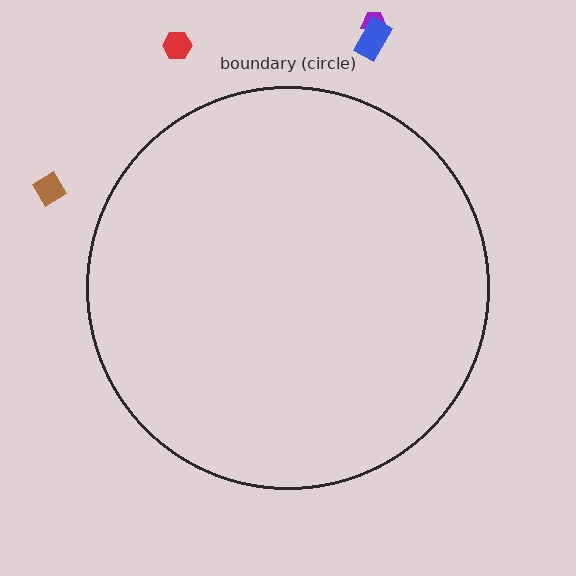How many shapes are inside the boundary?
0 inside, 4 outside.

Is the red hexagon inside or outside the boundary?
Outside.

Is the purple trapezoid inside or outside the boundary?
Outside.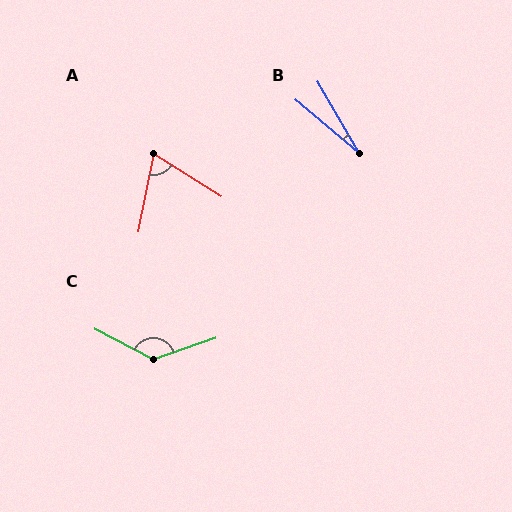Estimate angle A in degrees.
Approximately 69 degrees.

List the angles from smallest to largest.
B (20°), A (69°), C (133°).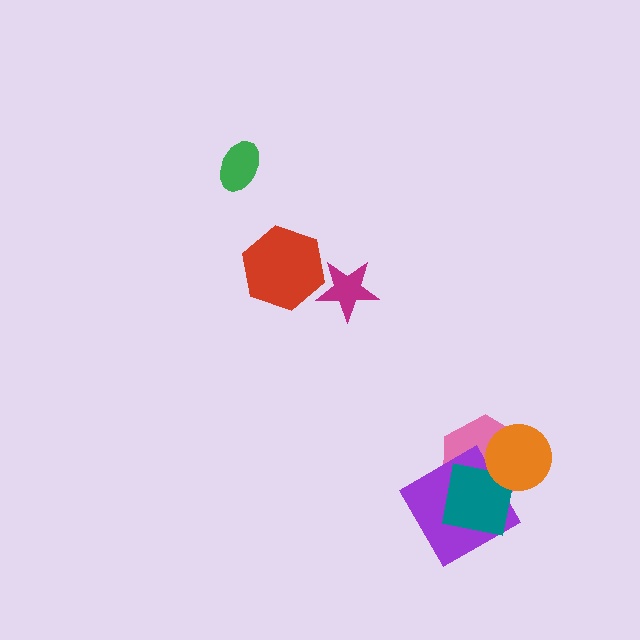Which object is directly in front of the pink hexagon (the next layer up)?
The purple square is directly in front of the pink hexagon.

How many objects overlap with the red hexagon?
1 object overlaps with the red hexagon.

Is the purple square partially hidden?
Yes, it is partially covered by another shape.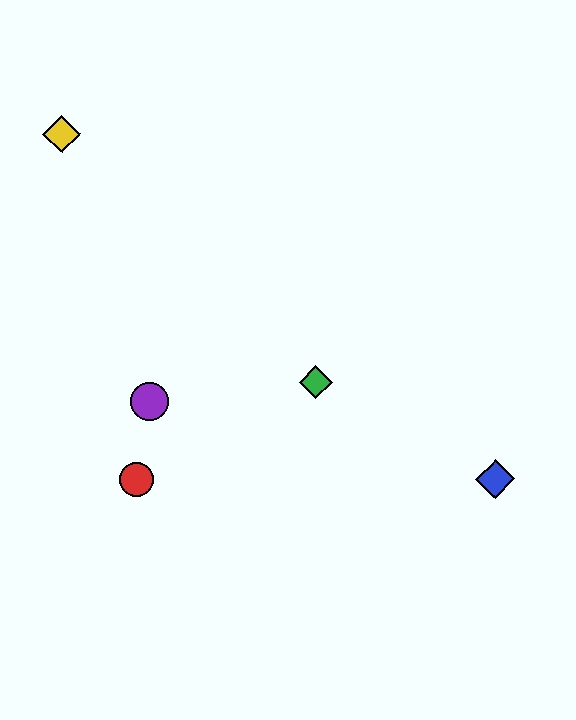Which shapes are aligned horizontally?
The red circle, the blue diamond are aligned horizontally.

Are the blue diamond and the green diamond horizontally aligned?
No, the blue diamond is at y≈479 and the green diamond is at y≈382.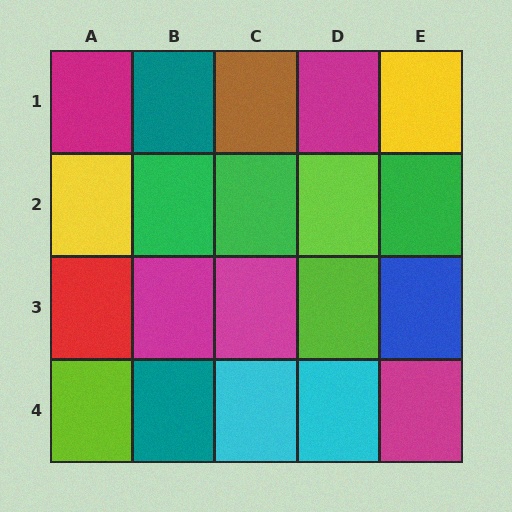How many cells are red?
1 cell is red.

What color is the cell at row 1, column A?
Magenta.